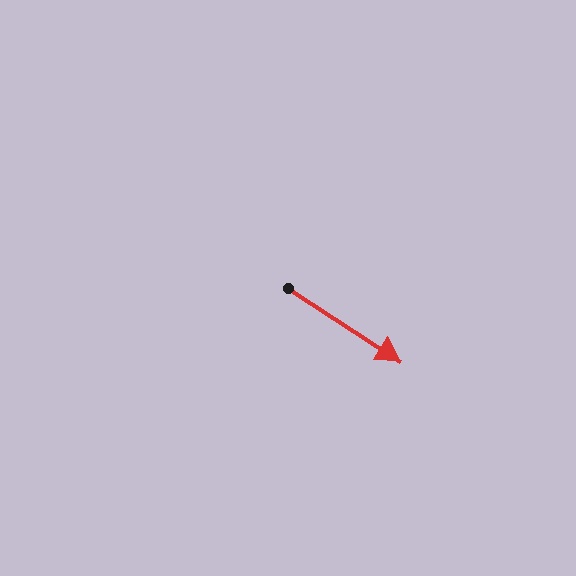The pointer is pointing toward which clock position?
Roughly 4 o'clock.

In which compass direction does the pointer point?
Southeast.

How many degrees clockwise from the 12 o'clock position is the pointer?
Approximately 123 degrees.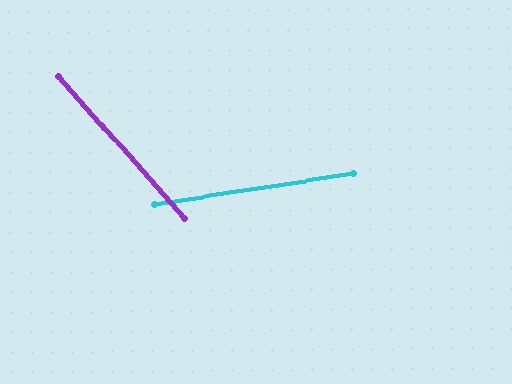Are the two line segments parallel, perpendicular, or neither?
Neither parallel nor perpendicular — they differ by about 57°.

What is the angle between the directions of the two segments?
Approximately 57 degrees.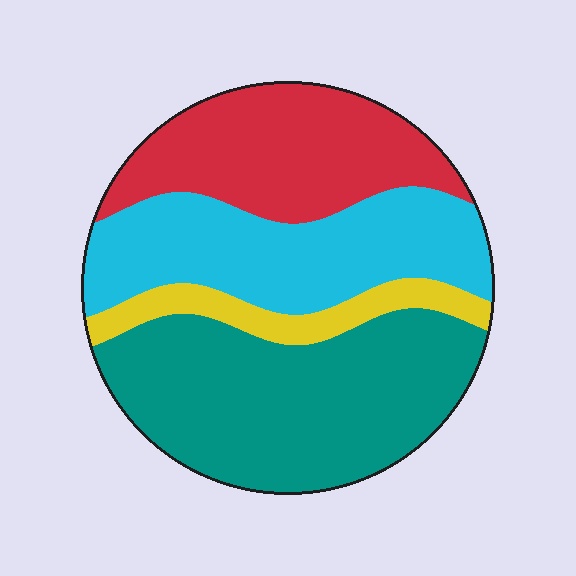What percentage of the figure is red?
Red takes up between a sixth and a third of the figure.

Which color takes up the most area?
Teal, at roughly 40%.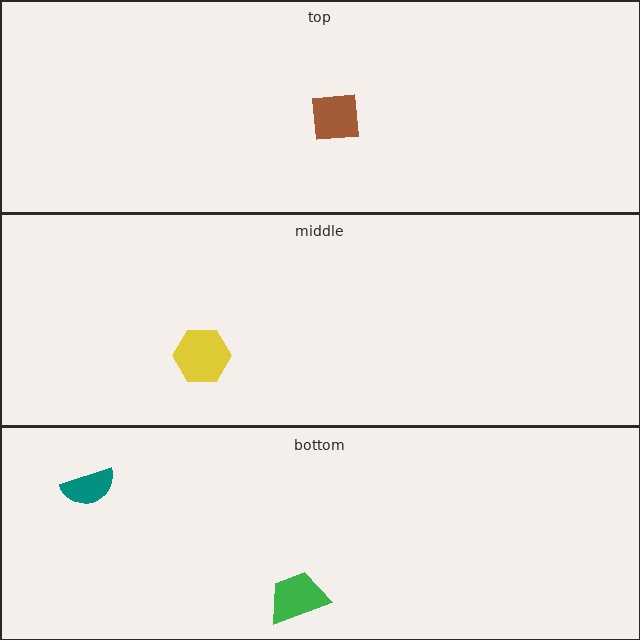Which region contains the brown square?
The top region.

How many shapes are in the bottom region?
2.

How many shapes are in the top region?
1.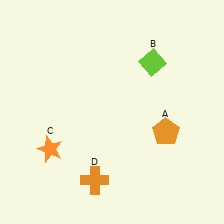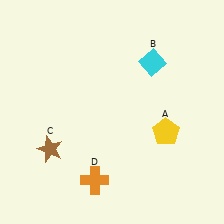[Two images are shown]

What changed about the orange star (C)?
In Image 1, C is orange. In Image 2, it changed to brown.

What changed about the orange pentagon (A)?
In Image 1, A is orange. In Image 2, it changed to yellow.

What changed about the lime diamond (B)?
In Image 1, B is lime. In Image 2, it changed to cyan.